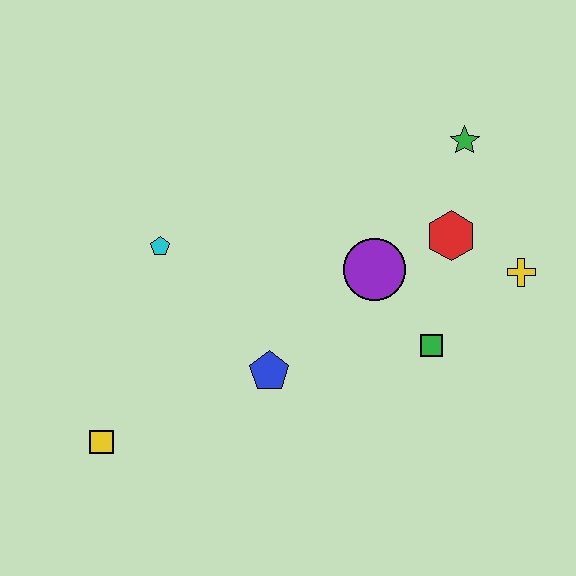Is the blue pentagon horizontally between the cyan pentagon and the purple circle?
Yes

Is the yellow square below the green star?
Yes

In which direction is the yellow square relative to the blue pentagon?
The yellow square is to the left of the blue pentagon.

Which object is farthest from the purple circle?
The yellow square is farthest from the purple circle.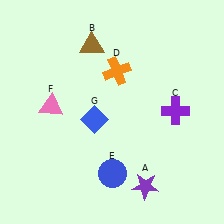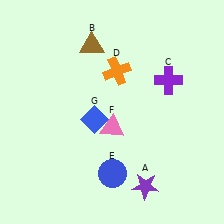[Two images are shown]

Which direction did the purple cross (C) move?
The purple cross (C) moved up.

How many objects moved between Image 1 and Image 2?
2 objects moved between the two images.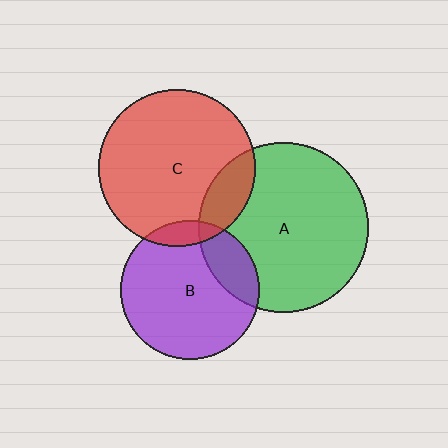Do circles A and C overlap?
Yes.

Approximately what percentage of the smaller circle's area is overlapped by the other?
Approximately 15%.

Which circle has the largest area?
Circle A (green).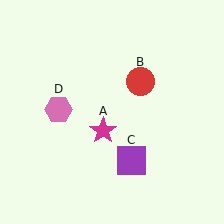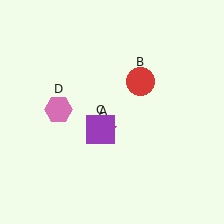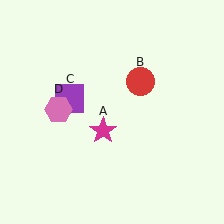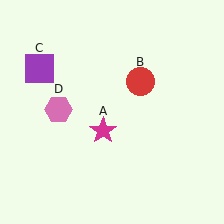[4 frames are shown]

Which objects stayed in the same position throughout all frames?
Magenta star (object A) and red circle (object B) and pink hexagon (object D) remained stationary.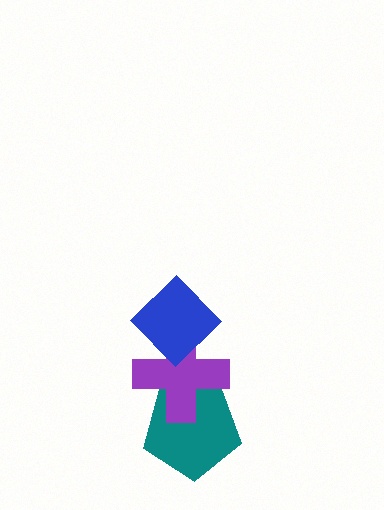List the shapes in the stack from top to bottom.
From top to bottom: the blue diamond, the purple cross, the teal pentagon.